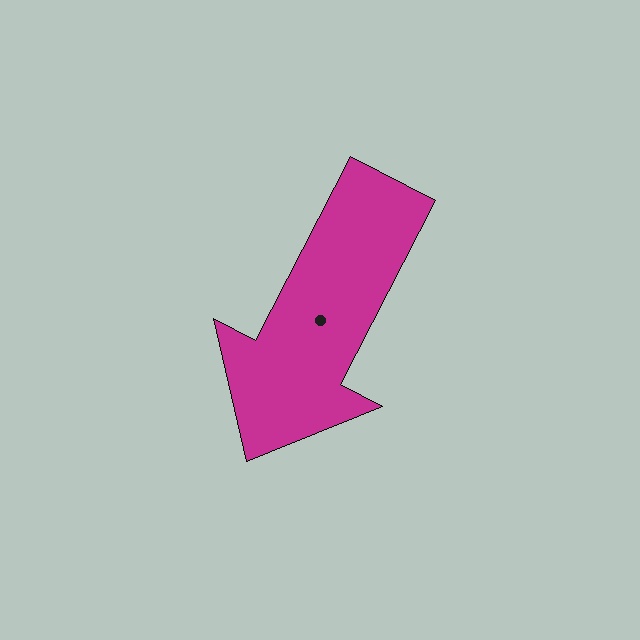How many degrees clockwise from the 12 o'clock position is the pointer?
Approximately 207 degrees.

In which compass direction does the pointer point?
Southwest.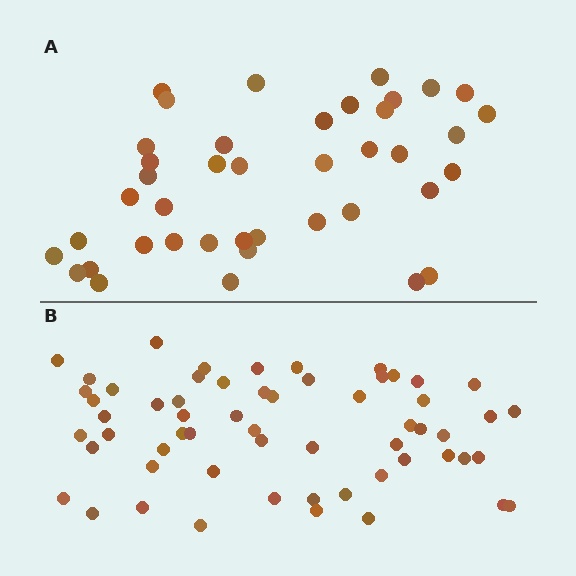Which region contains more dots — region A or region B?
Region B (the bottom region) has more dots.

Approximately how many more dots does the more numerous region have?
Region B has approximately 20 more dots than region A.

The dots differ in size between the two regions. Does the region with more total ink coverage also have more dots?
No. Region A has more total ink coverage because its dots are larger, but region B actually contains more individual dots. Total area can be misleading — the number of items is what matters here.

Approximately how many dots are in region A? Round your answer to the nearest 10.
About 40 dots. (The exact count is 41, which rounds to 40.)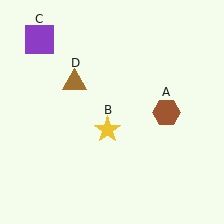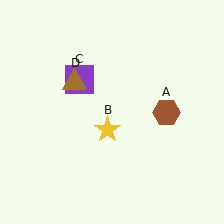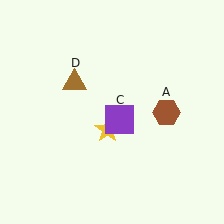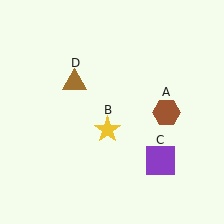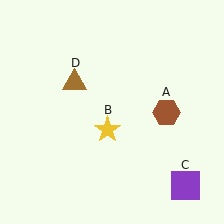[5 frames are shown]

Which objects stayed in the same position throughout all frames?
Brown hexagon (object A) and yellow star (object B) and brown triangle (object D) remained stationary.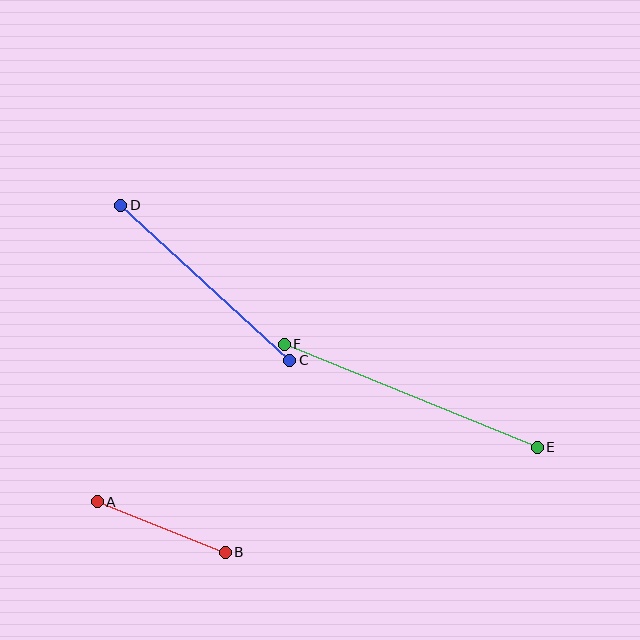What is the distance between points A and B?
The distance is approximately 137 pixels.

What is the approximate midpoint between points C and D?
The midpoint is at approximately (205, 283) pixels.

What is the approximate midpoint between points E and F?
The midpoint is at approximately (411, 396) pixels.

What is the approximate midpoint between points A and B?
The midpoint is at approximately (161, 527) pixels.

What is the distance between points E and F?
The distance is approximately 273 pixels.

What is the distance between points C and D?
The distance is approximately 230 pixels.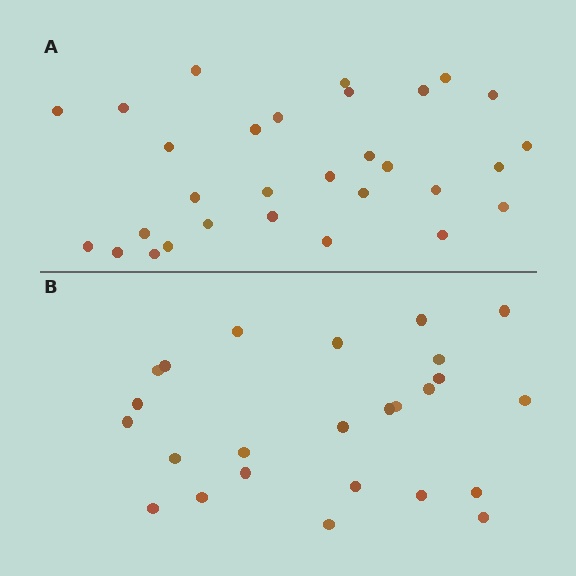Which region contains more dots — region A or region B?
Region A (the top region) has more dots.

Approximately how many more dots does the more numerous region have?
Region A has about 5 more dots than region B.